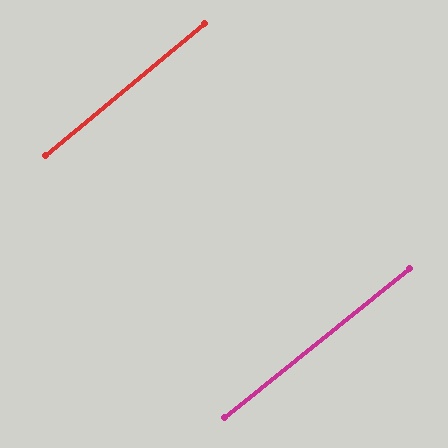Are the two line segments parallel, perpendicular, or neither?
Parallel — their directions differ by only 0.7°.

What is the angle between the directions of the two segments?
Approximately 1 degree.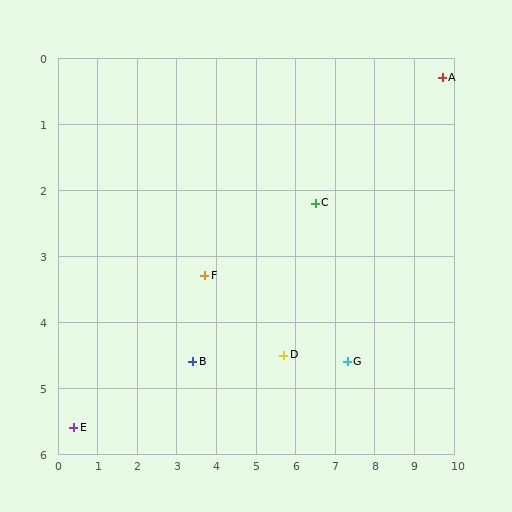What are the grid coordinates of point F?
Point F is at approximately (3.7, 3.3).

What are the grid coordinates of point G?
Point G is at approximately (7.3, 4.6).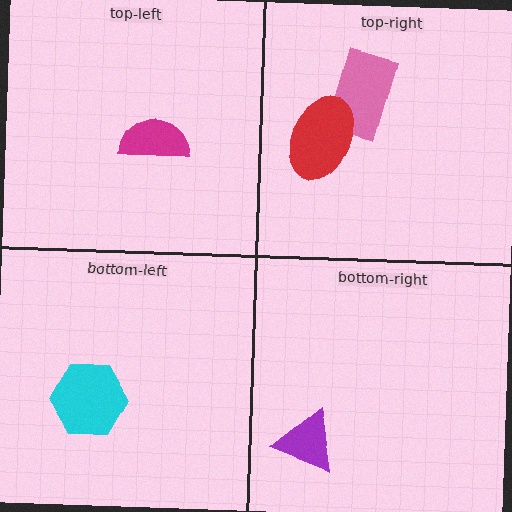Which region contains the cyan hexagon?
The bottom-left region.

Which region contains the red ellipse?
The top-right region.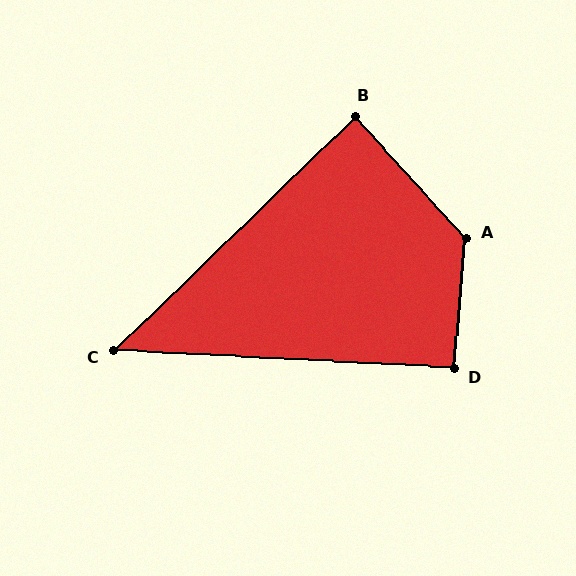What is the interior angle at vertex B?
Approximately 88 degrees (approximately right).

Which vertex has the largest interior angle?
A, at approximately 133 degrees.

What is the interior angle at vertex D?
Approximately 92 degrees (approximately right).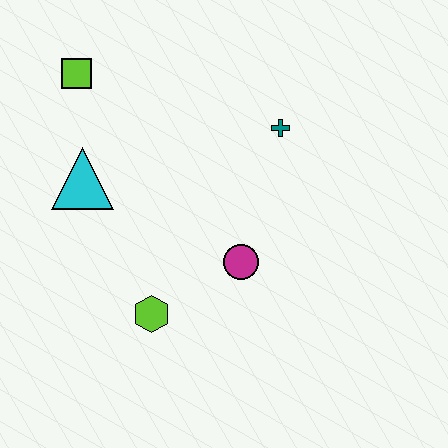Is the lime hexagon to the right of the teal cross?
No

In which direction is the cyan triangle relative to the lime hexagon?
The cyan triangle is above the lime hexagon.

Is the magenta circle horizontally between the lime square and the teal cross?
Yes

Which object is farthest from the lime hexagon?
The lime square is farthest from the lime hexagon.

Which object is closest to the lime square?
The cyan triangle is closest to the lime square.